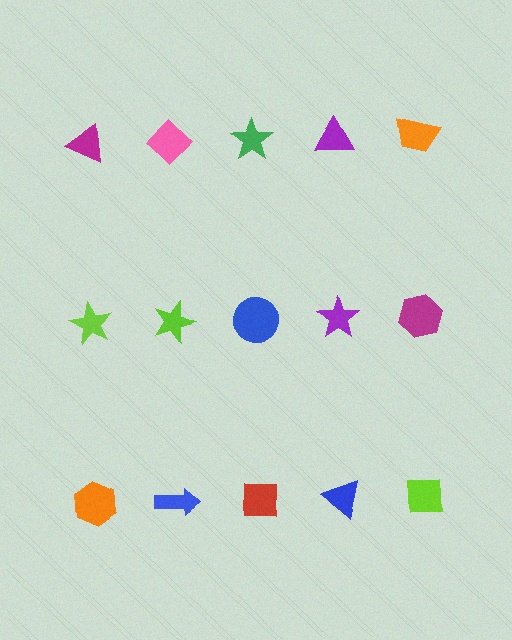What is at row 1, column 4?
A purple triangle.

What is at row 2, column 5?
A magenta hexagon.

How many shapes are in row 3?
5 shapes.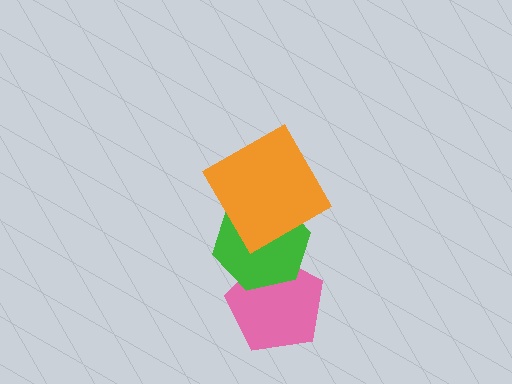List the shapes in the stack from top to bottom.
From top to bottom: the orange square, the green hexagon, the pink pentagon.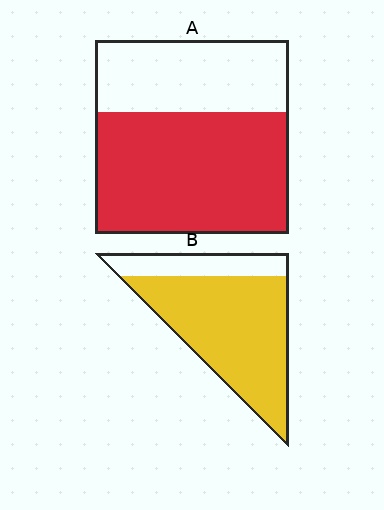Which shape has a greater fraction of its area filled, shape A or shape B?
Shape B.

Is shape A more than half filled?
Yes.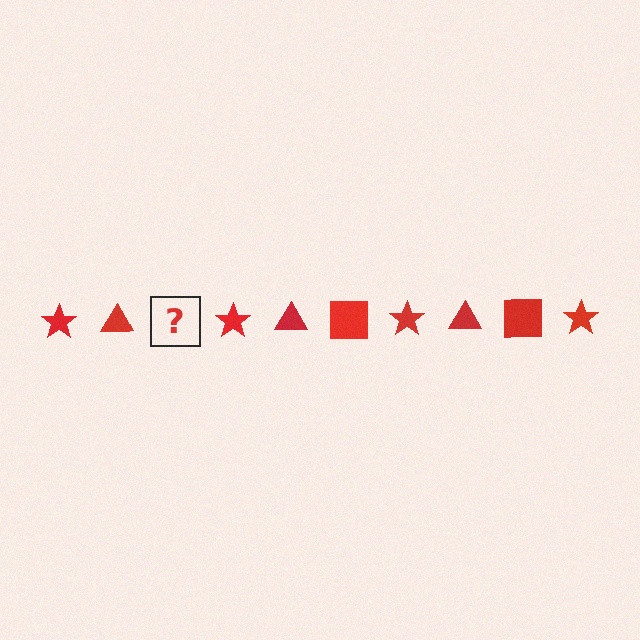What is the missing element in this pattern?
The missing element is a red square.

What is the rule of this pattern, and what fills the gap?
The rule is that the pattern cycles through star, triangle, square shapes in red. The gap should be filled with a red square.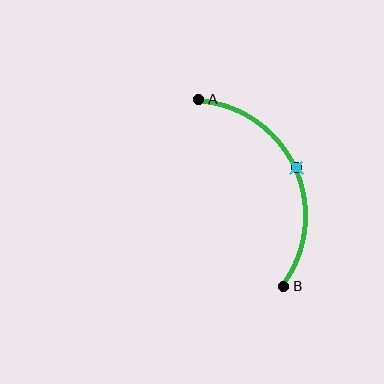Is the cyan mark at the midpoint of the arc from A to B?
Yes. The cyan mark lies on the arc at equal arc-length from both A and B — it is the arc midpoint.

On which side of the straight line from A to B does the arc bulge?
The arc bulges to the right of the straight line connecting A and B.